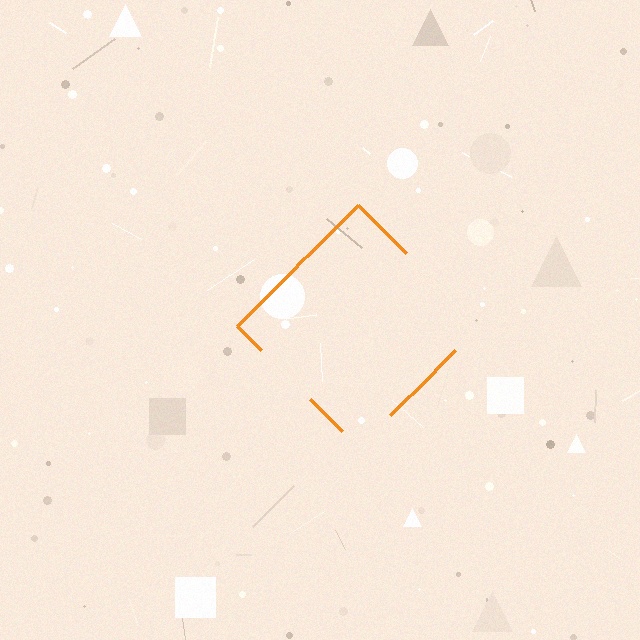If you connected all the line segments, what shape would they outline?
They would outline a diamond.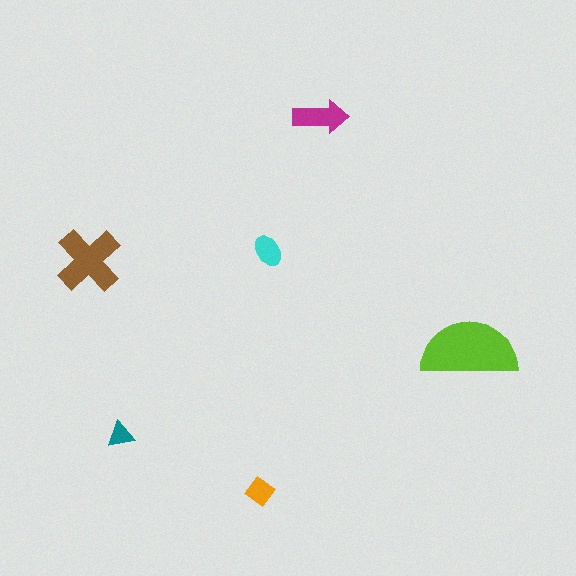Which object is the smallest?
The teal triangle.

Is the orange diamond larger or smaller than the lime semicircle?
Smaller.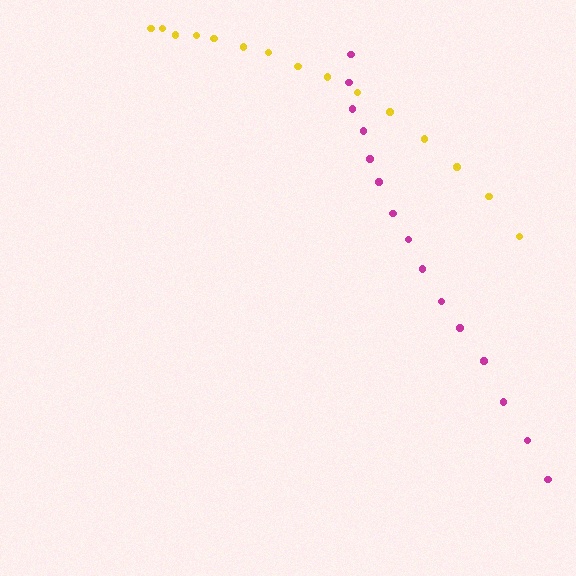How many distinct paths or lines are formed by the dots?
There are 2 distinct paths.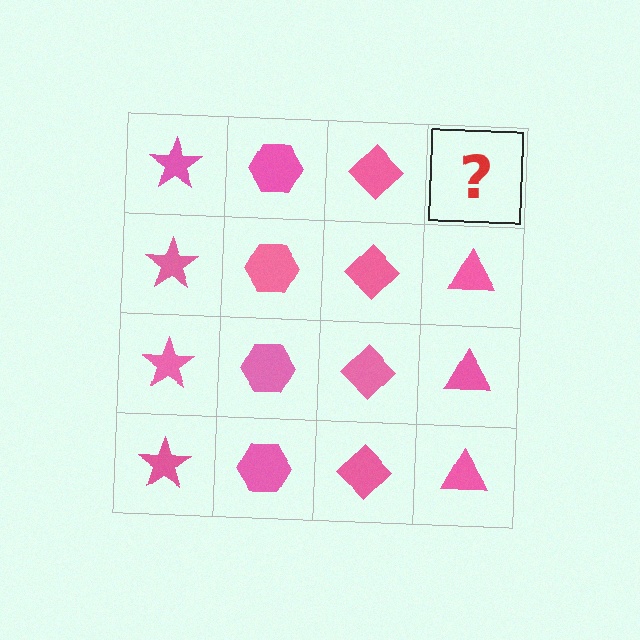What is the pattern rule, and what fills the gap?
The rule is that each column has a consistent shape. The gap should be filled with a pink triangle.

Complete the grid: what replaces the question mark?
The question mark should be replaced with a pink triangle.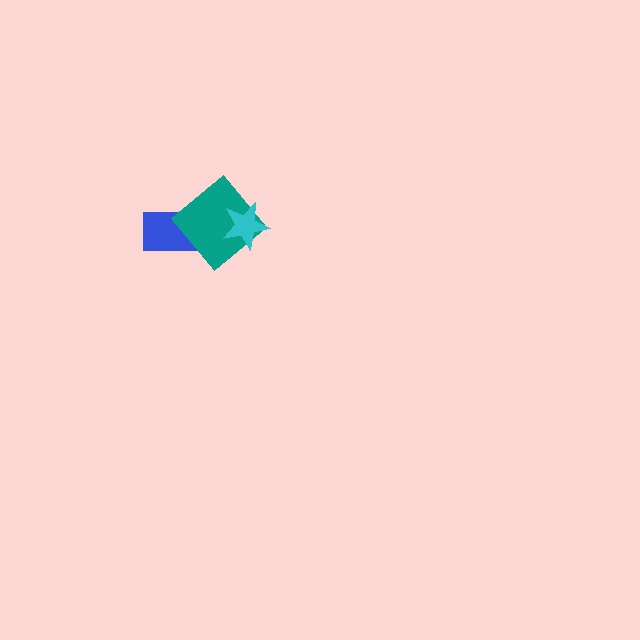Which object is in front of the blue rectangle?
The teal diamond is in front of the blue rectangle.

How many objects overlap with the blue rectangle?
1 object overlaps with the blue rectangle.